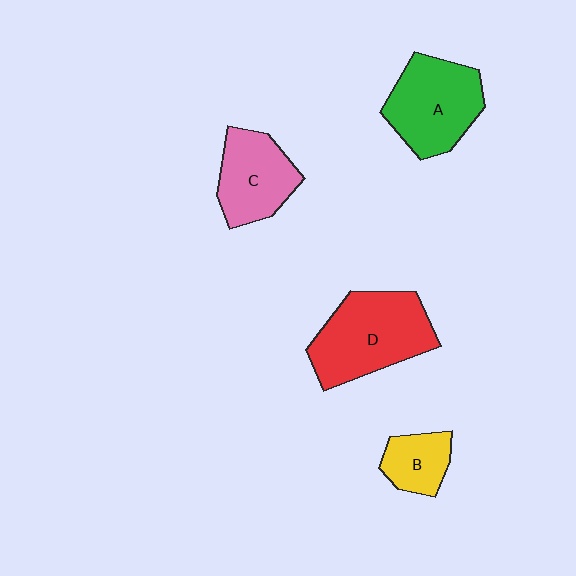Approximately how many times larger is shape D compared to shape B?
Approximately 2.4 times.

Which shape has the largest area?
Shape D (red).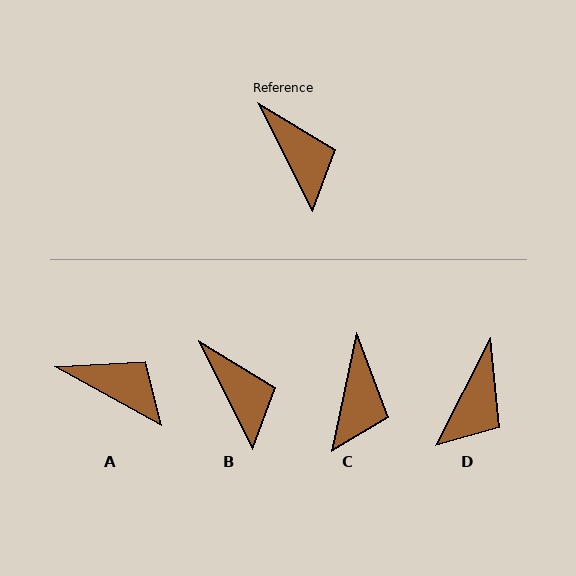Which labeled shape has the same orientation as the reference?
B.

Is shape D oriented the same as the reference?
No, it is off by about 54 degrees.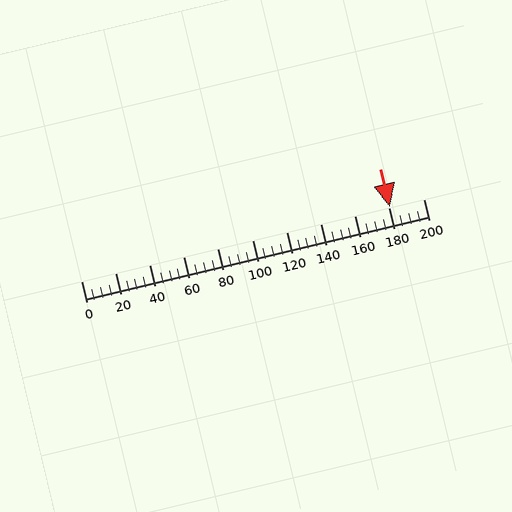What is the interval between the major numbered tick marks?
The major tick marks are spaced 20 units apart.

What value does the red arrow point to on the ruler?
The red arrow points to approximately 180.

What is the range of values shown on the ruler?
The ruler shows values from 0 to 200.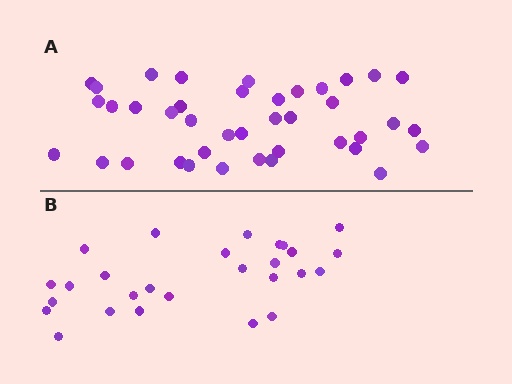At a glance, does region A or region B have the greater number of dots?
Region A (the top region) has more dots.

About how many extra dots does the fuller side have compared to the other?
Region A has approximately 15 more dots than region B.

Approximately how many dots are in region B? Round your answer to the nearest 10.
About 30 dots. (The exact count is 27, which rounds to 30.)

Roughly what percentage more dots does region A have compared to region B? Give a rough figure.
About 50% more.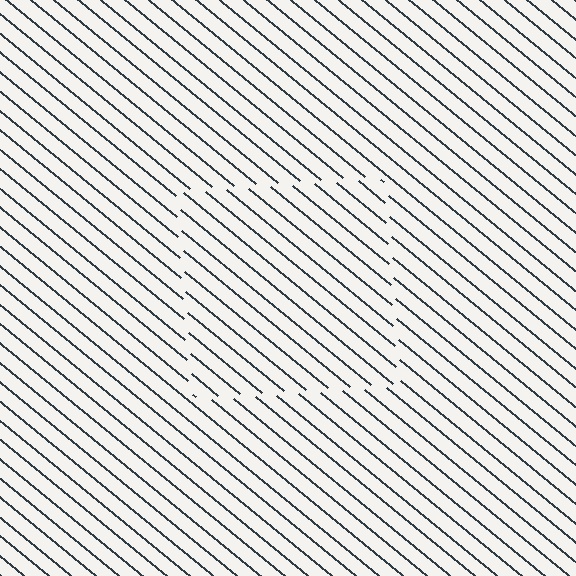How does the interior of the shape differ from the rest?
The interior of the shape contains the same grating, shifted by half a period — the contour is defined by the phase discontinuity where line-ends from the inner and outer gratings abut.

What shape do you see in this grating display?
An illusory square. The interior of the shape contains the same grating, shifted by half a period — the contour is defined by the phase discontinuity where line-ends from the inner and outer gratings abut.